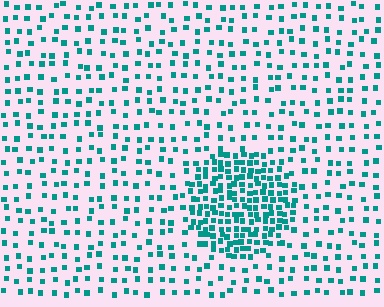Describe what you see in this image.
The image contains small teal elements arranged at two different densities. A circle-shaped region is visible where the elements are more densely packed than the surrounding area.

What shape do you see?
I see a circle.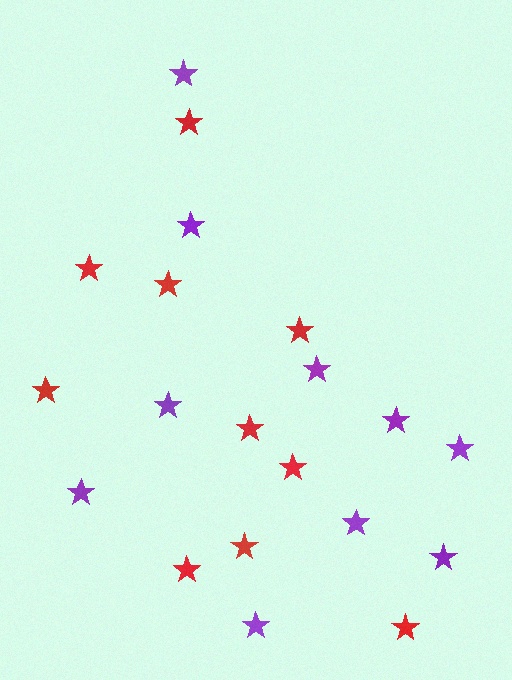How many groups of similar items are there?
There are 2 groups: one group of purple stars (10) and one group of red stars (10).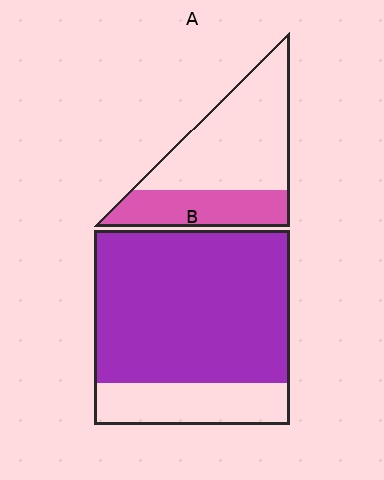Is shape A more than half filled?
No.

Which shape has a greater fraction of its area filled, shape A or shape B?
Shape B.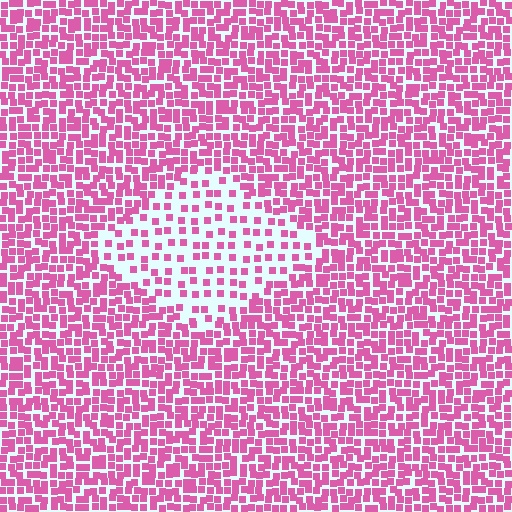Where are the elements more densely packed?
The elements are more densely packed outside the diamond boundary.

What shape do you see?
I see a diamond.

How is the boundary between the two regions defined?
The boundary is defined by a change in element density (approximately 2.3x ratio). All elements are the same color, size, and shape.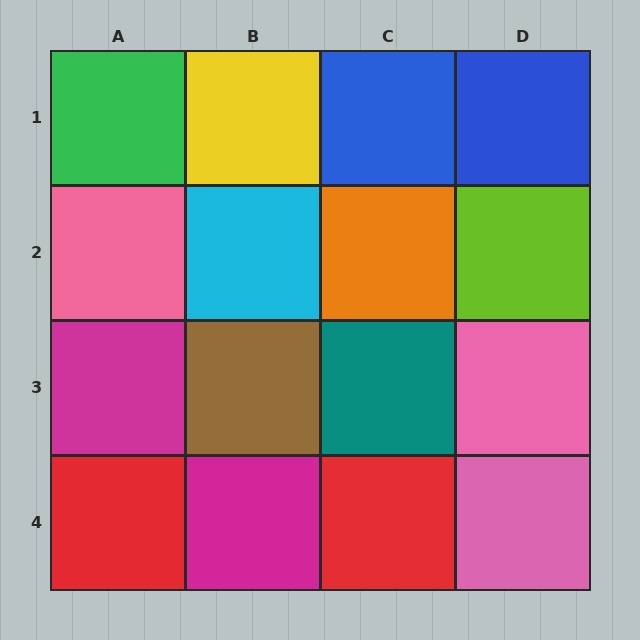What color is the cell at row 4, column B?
Magenta.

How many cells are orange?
1 cell is orange.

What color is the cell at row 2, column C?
Orange.